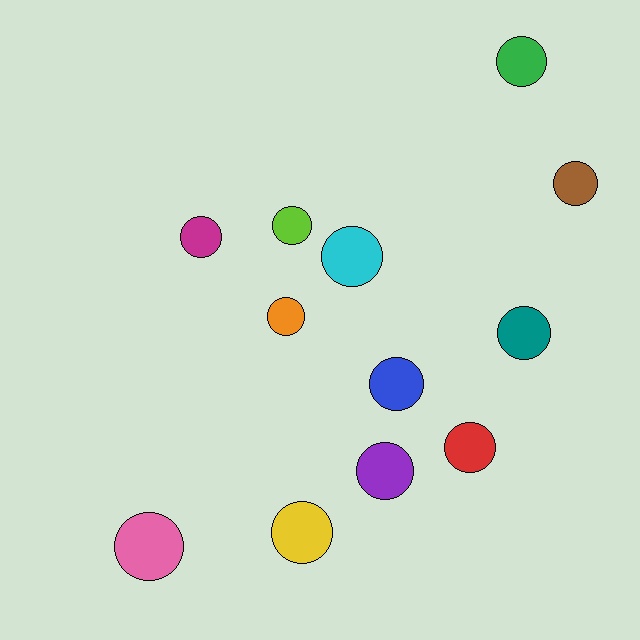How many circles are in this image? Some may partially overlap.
There are 12 circles.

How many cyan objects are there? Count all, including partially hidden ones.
There is 1 cyan object.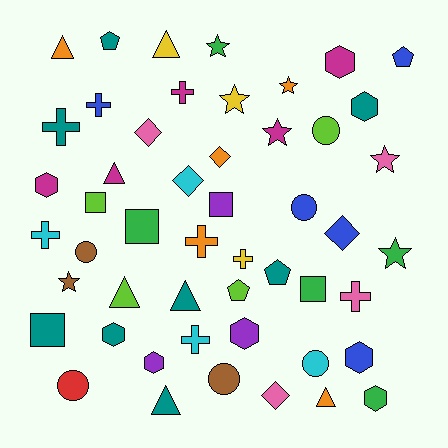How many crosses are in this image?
There are 8 crosses.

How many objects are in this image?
There are 50 objects.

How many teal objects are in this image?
There are 8 teal objects.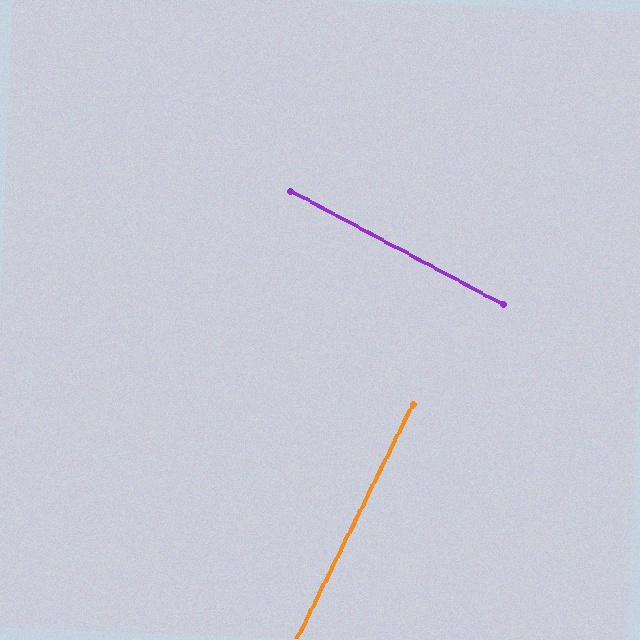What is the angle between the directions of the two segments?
Approximately 88 degrees.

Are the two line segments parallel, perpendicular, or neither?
Perpendicular — they meet at approximately 88°.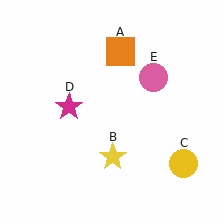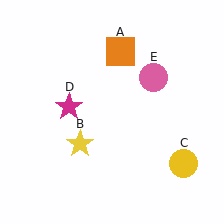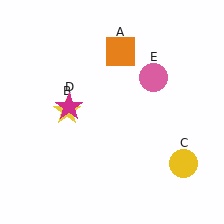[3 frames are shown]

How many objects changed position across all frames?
1 object changed position: yellow star (object B).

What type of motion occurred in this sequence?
The yellow star (object B) rotated clockwise around the center of the scene.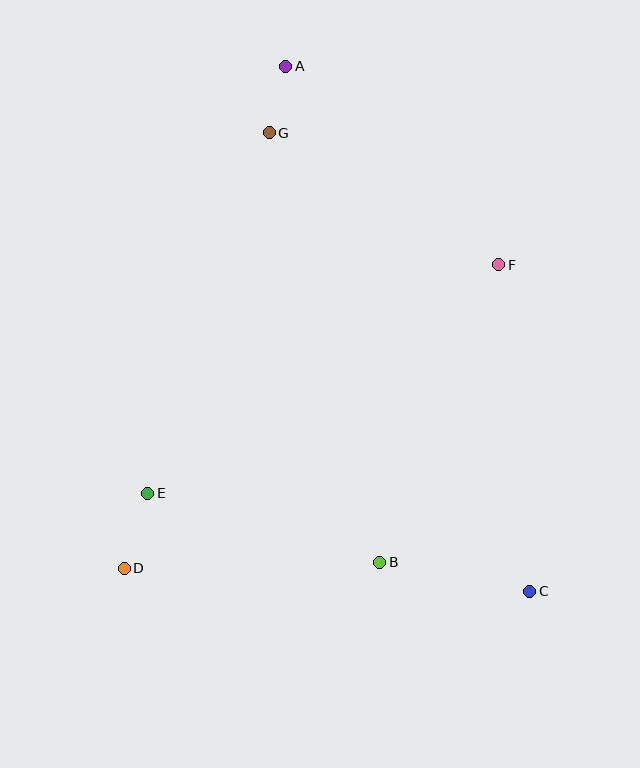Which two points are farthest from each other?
Points A and C are farthest from each other.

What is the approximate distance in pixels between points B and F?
The distance between B and F is approximately 320 pixels.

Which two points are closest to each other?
Points A and G are closest to each other.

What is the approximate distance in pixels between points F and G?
The distance between F and G is approximately 265 pixels.